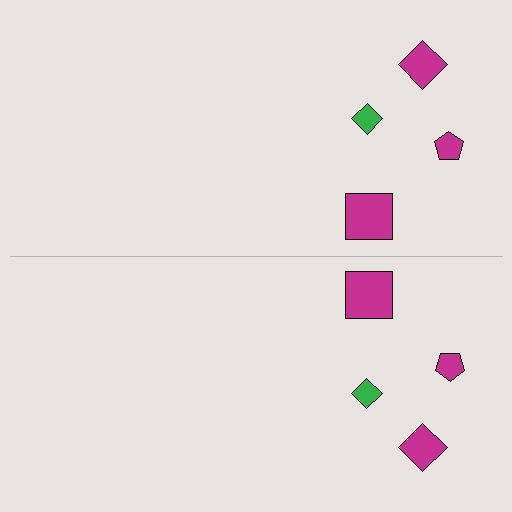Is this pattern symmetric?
Yes, this pattern has bilateral (reflection) symmetry.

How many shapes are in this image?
There are 8 shapes in this image.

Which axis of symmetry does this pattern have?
The pattern has a horizontal axis of symmetry running through the center of the image.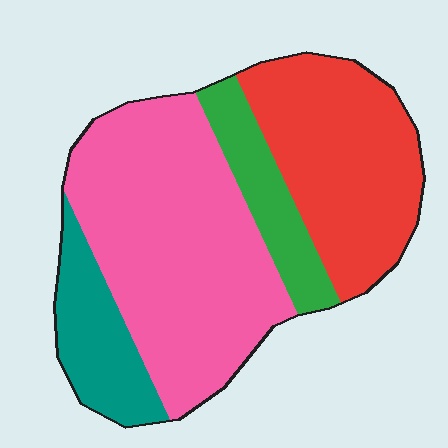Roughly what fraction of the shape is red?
Red takes up between a quarter and a half of the shape.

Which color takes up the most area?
Pink, at roughly 45%.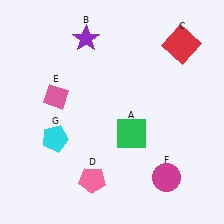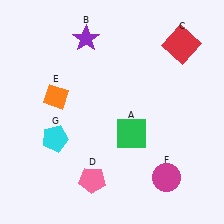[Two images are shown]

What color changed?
The diamond (E) changed from pink in Image 1 to orange in Image 2.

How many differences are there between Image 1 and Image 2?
There is 1 difference between the two images.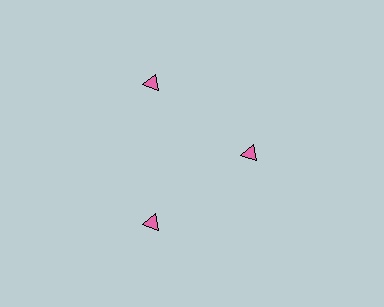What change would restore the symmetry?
The symmetry would be restored by moving it outward, back onto the ring so that all 3 triangles sit at equal angles and equal distance from the center.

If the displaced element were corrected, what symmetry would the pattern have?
It would have 3-fold rotational symmetry — the pattern would map onto itself every 120 degrees.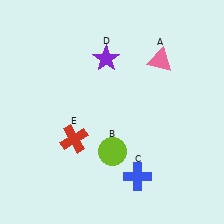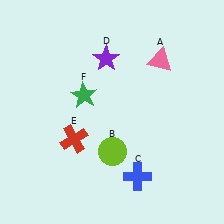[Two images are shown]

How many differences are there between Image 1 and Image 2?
There is 1 difference between the two images.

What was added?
A green star (F) was added in Image 2.